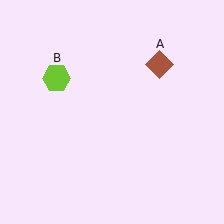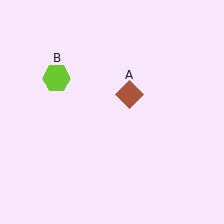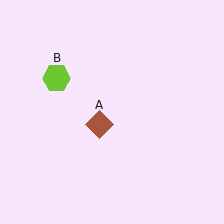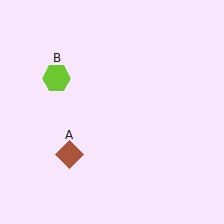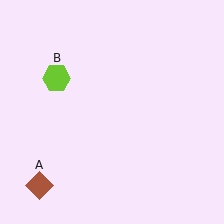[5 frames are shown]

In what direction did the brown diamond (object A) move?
The brown diamond (object A) moved down and to the left.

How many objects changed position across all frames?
1 object changed position: brown diamond (object A).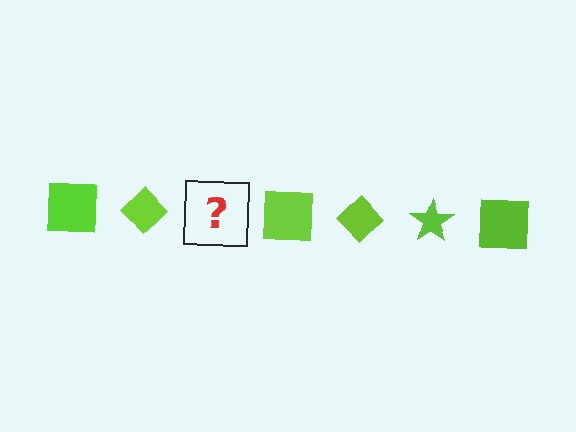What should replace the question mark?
The question mark should be replaced with a lime star.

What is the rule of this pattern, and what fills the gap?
The rule is that the pattern cycles through square, diamond, star shapes in lime. The gap should be filled with a lime star.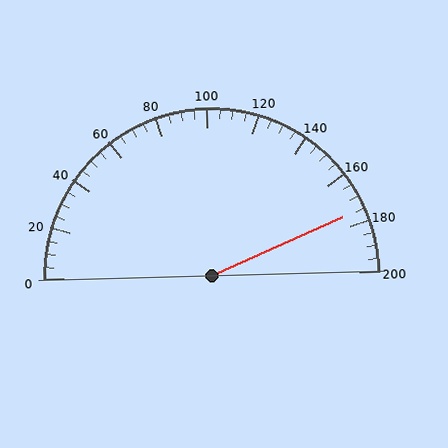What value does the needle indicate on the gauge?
The needle indicates approximately 175.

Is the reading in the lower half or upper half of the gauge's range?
The reading is in the upper half of the range (0 to 200).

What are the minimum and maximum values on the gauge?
The gauge ranges from 0 to 200.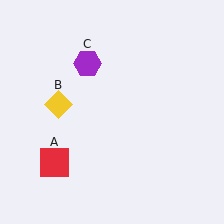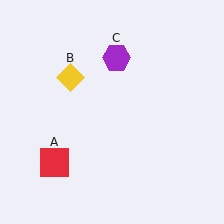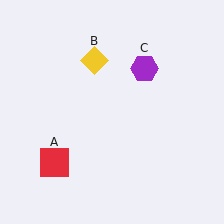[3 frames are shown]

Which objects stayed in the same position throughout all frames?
Red square (object A) remained stationary.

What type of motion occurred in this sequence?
The yellow diamond (object B), purple hexagon (object C) rotated clockwise around the center of the scene.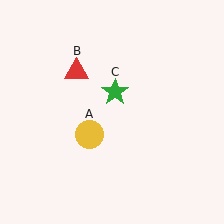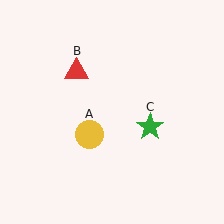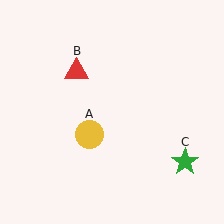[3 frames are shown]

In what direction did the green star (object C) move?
The green star (object C) moved down and to the right.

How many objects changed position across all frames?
1 object changed position: green star (object C).